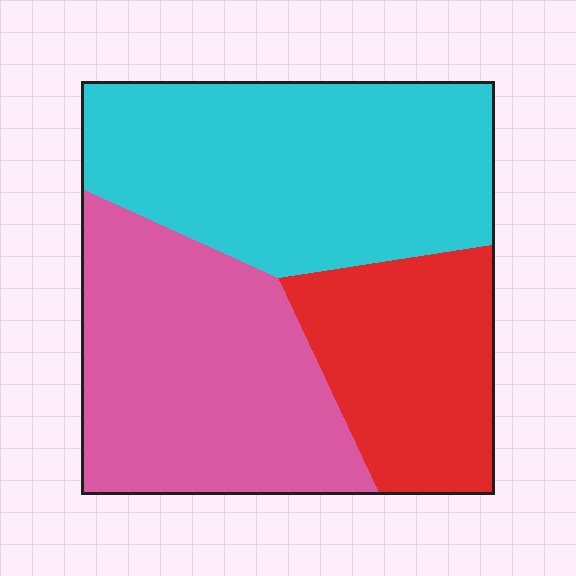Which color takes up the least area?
Red, at roughly 25%.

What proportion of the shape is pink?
Pink takes up about three eighths (3/8) of the shape.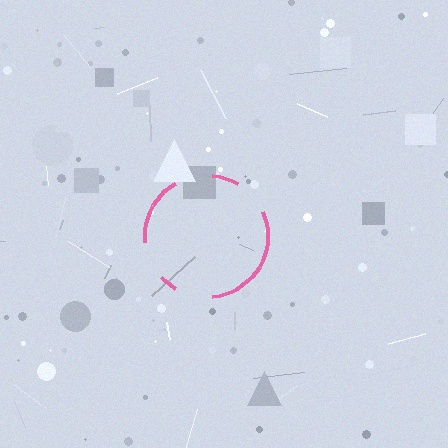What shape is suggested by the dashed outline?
The dashed outline suggests a circle.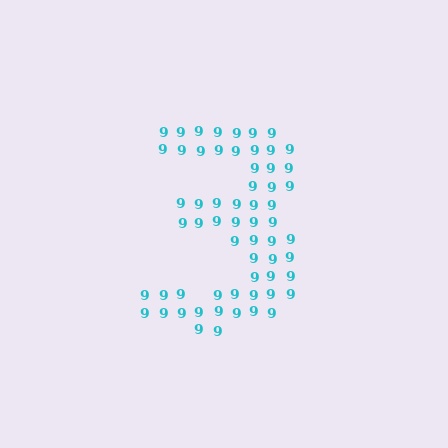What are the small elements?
The small elements are digit 9's.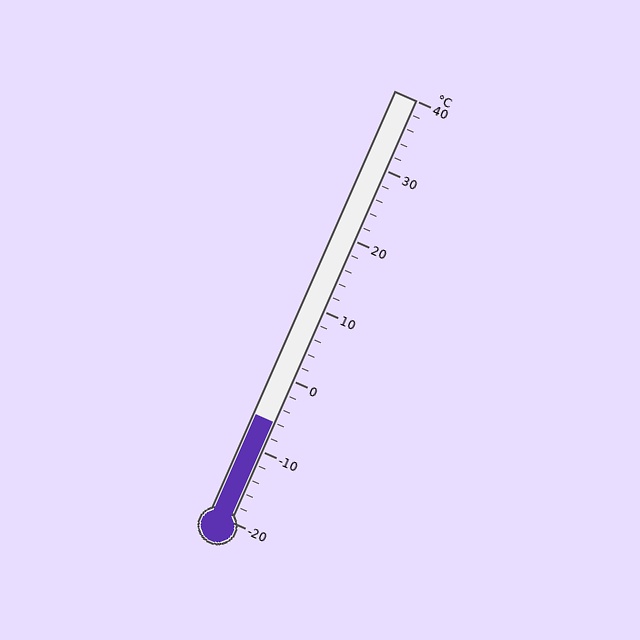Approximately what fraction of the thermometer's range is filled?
The thermometer is filled to approximately 25% of its range.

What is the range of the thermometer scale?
The thermometer scale ranges from -20°C to 40°C.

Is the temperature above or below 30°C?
The temperature is below 30°C.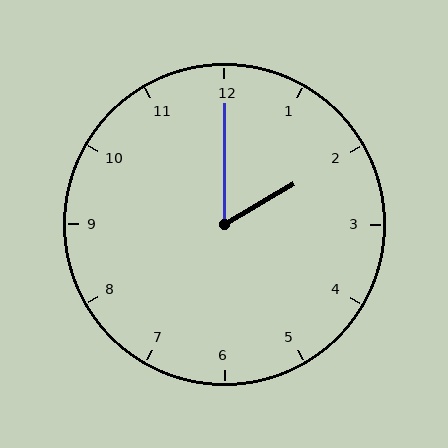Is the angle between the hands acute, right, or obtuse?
It is acute.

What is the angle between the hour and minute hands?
Approximately 60 degrees.